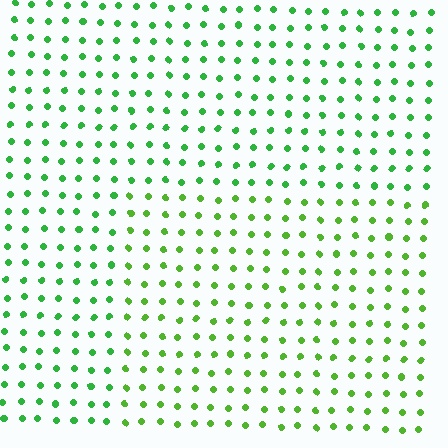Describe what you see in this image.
The image is filled with small green elements in a uniform arrangement. A rectangle-shaped region is visible where the elements are tinted to a slightly different hue, forming a subtle color boundary.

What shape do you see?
I see a rectangle.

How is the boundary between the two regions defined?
The boundary is defined purely by a slight shift in hue (about 23 degrees). Spacing, size, and orientation are identical on both sides.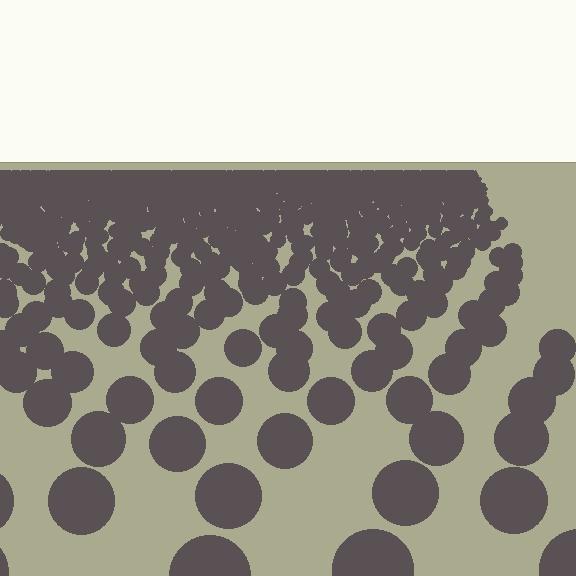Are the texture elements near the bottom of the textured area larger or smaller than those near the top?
Larger. Near the bottom, elements are closer to the viewer and appear at a bigger on-screen size.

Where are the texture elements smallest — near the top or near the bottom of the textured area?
Near the top.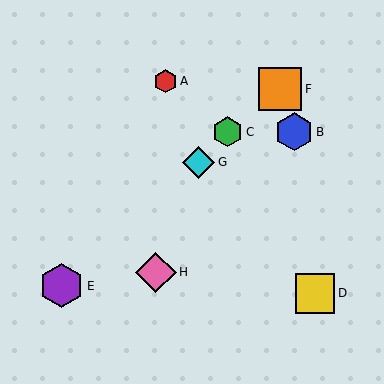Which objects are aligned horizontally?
Objects B, C are aligned horizontally.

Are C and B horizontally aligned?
Yes, both are at y≈132.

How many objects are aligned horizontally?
2 objects (B, C) are aligned horizontally.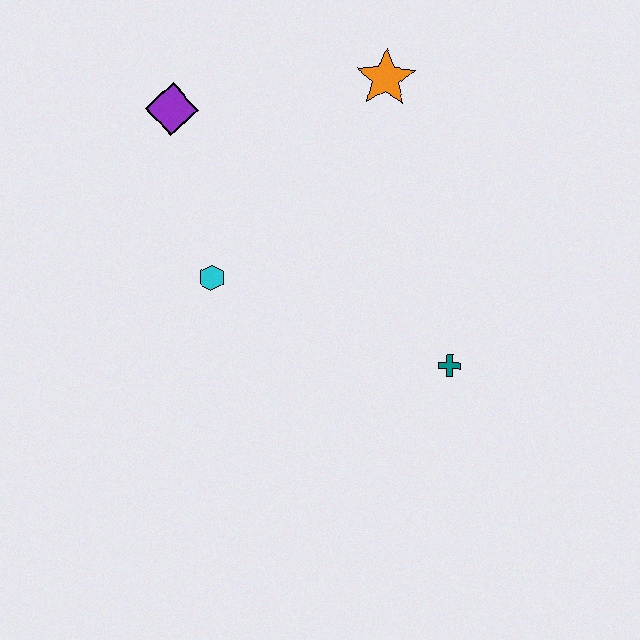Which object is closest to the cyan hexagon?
The purple diamond is closest to the cyan hexagon.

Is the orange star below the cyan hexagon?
No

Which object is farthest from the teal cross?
The purple diamond is farthest from the teal cross.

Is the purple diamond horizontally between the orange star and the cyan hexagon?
No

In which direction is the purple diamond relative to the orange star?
The purple diamond is to the left of the orange star.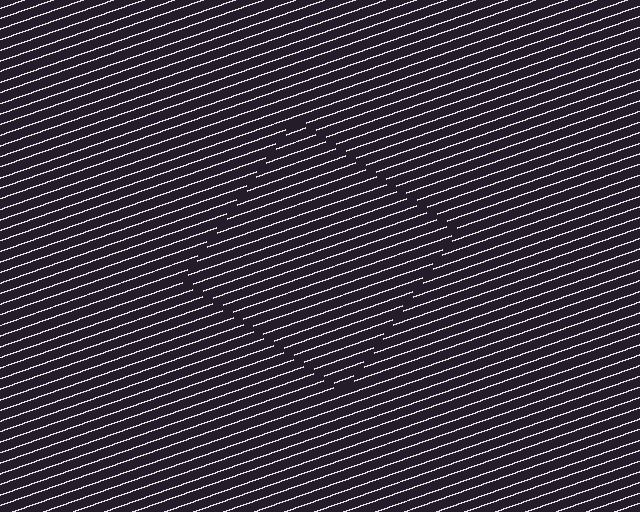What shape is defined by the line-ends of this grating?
An illusory square. The interior of the shape contains the same grating, shifted by half a period — the contour is defined by the phase discontinuity where line-ends from the inner and outer gratings abut.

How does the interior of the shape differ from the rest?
The interior of the shape contains the same grating, shifted by half a period — the contour is defined by the phase discontinuity where line-ends from the inner and outer gratings abut.